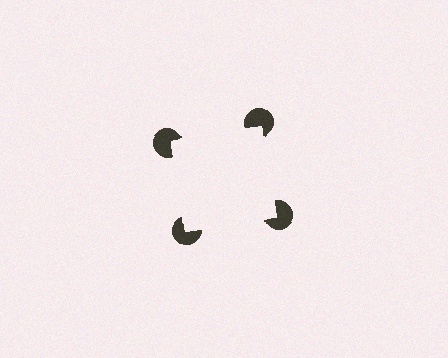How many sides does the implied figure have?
4 sides.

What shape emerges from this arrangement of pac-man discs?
An illusory square — its edges are inferred from the aligned wedge cuts in the pac-man discs, not physically drawn.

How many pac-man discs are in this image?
There are 4 — one at each vertex of the illusory square.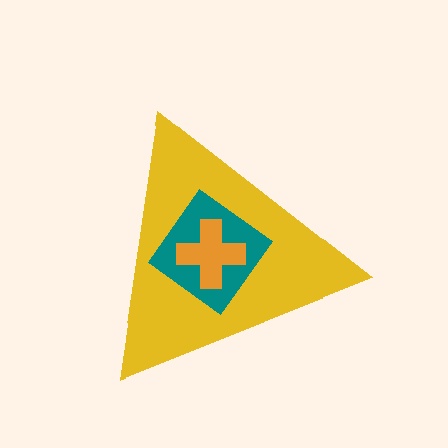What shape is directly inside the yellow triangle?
The teal diamond.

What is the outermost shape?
The yellow triangle.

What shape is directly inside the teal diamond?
The orange cross.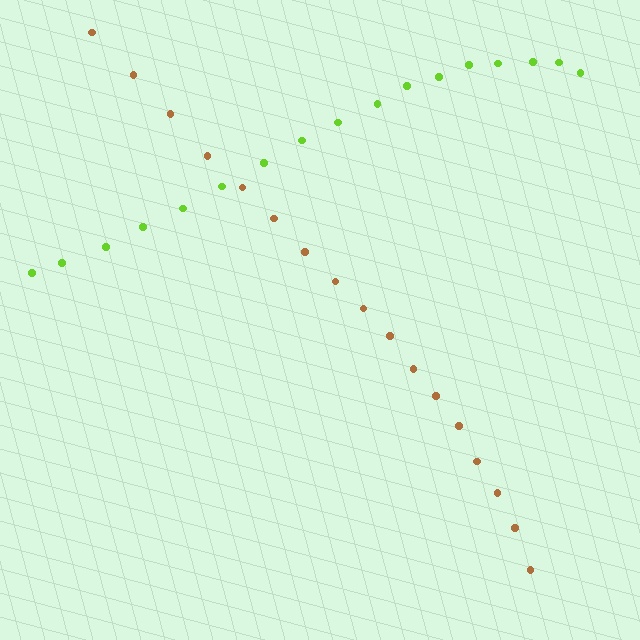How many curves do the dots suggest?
There are 2 distinct paths.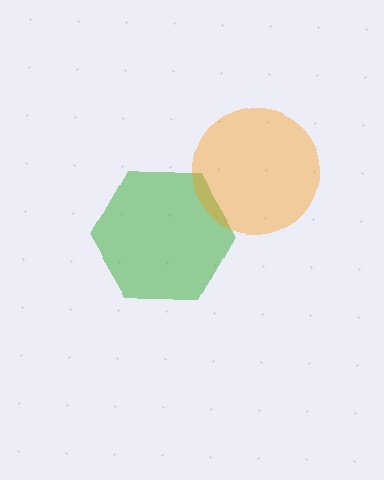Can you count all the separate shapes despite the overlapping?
Yes, there are 2 separate shapes.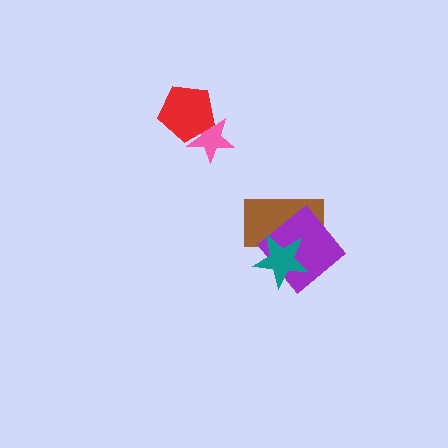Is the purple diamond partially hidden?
Yes, it is partially covered by another shape.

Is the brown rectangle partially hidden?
Yes, it is partially covered by another shape.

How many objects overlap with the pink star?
1 object overlaps with the pink star.